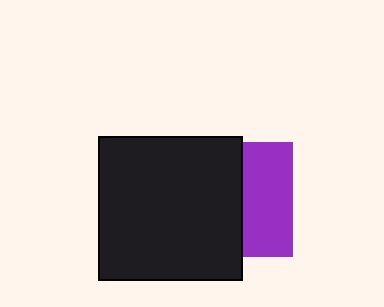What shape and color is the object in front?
The object in front is a black square.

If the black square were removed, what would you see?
You would see the complete purple square.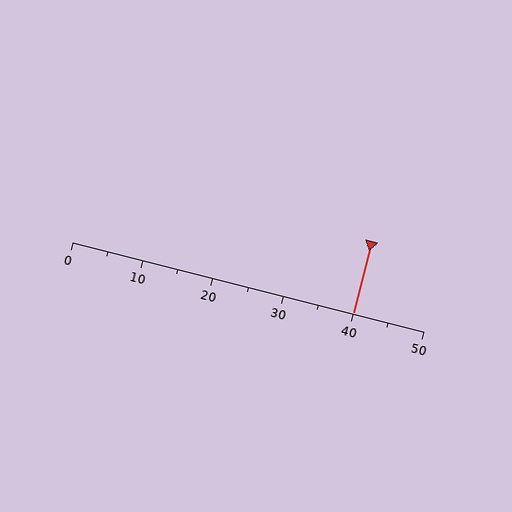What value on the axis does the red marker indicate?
The marker indicates approximately 40.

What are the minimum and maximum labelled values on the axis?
The axis runs from 0 to 50.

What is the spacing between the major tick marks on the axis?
The major ticks are spaced 10 apart.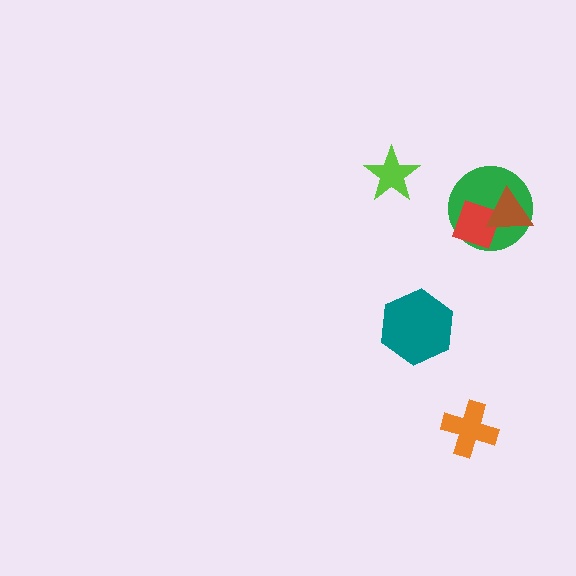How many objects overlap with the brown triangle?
2 objects overlap with the brown triangle.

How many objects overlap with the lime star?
0 objects overlap with the lime star.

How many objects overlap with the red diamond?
2 objects overlap with the red diamond.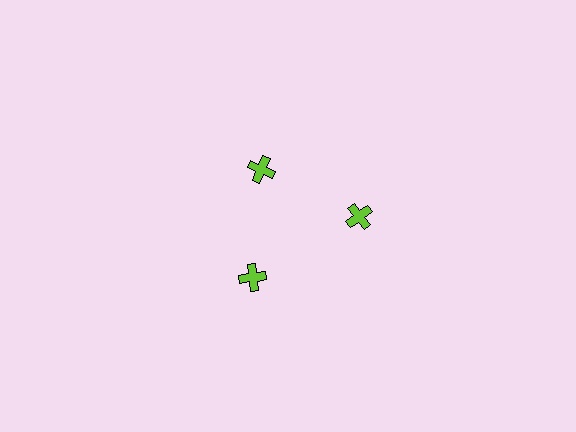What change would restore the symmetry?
The symmetry would be restored by moving it outward, back onto the ring so that all 3 crosses sit at equal angles and equal distance from the center.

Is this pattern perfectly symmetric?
No. The 3 lime crosses are arranged in a ring, but one element near the 11 o'clock position is pulled inward toward the center, breaking the 3-fold rotational symmetry.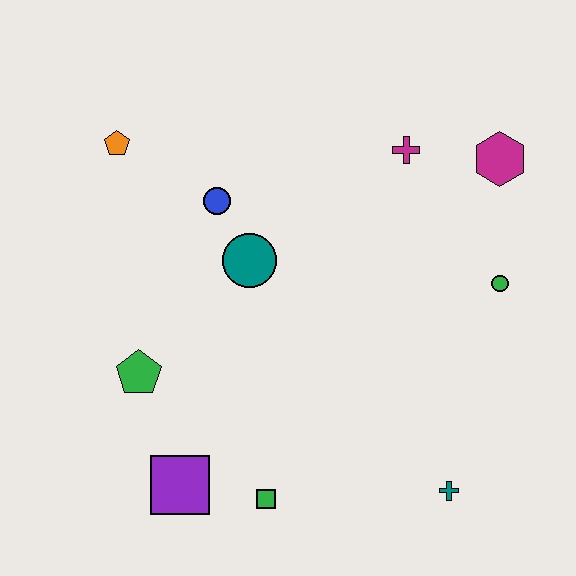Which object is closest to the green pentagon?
The purple square is closest to the green pentagon.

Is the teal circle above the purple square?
Yes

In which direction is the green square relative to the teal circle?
The green square is below the teal circle.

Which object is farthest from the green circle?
The orange pentagon is farthest from the green circle.